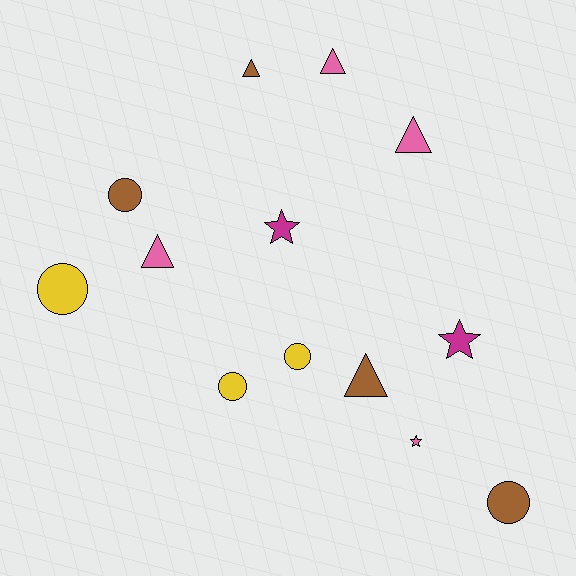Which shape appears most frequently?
Triangle, with 5 objects.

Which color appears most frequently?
Brown, with 4 objects.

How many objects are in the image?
There are 13 objects.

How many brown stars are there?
There are no brown stars.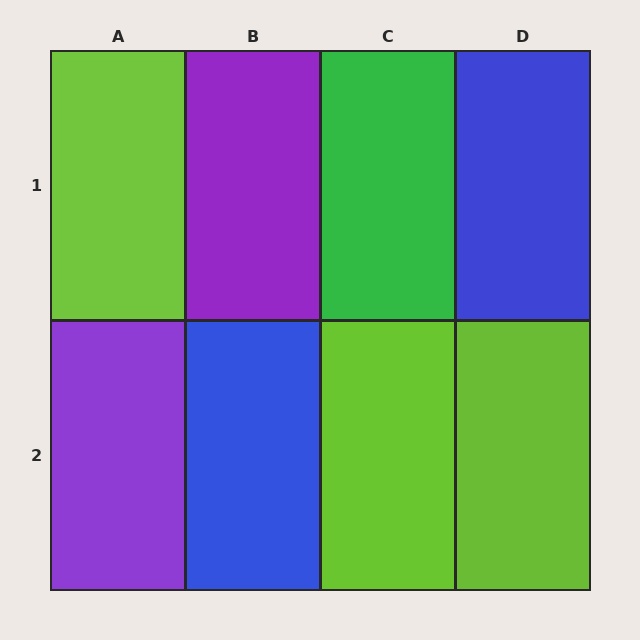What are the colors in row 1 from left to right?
Lime, purple, green, blue.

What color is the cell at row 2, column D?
Lime.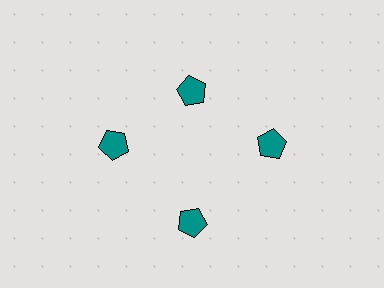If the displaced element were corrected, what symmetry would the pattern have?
It would have 4-fold rotational symmetry — the pattern would map onto itself every 90 degrees.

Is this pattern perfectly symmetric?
No. The 4 teal pentagons are arranged in a ring, but one element near the 12 o'clock position is pulled inward toward the center, breaking the 4-fold rotational symmetry.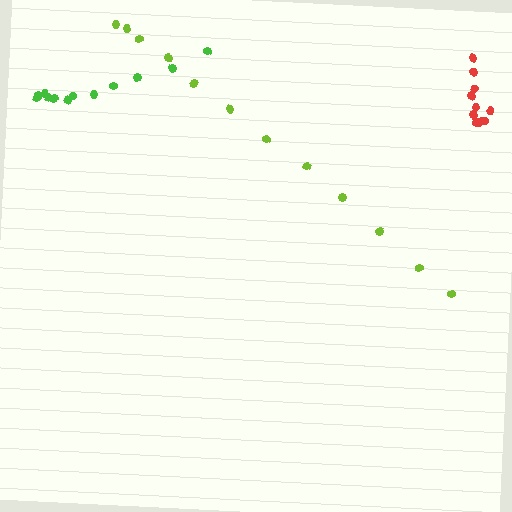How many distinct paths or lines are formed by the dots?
There are 3 distinct paths.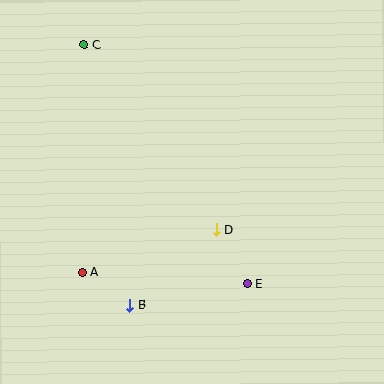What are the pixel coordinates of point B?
Point B is at (130, 305).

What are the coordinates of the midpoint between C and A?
The midpoint between C and A is at (83, 159).